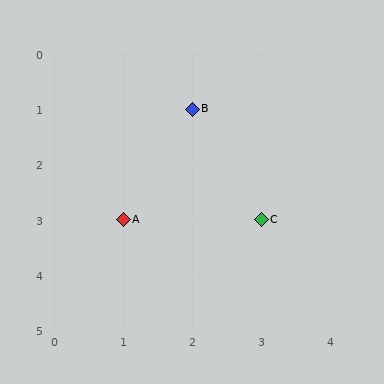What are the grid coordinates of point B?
Point B is at grid coordinates (2, 1).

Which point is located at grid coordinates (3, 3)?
Point C is at (3, 3).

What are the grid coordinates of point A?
Point A is at grid coordinates (1, 3).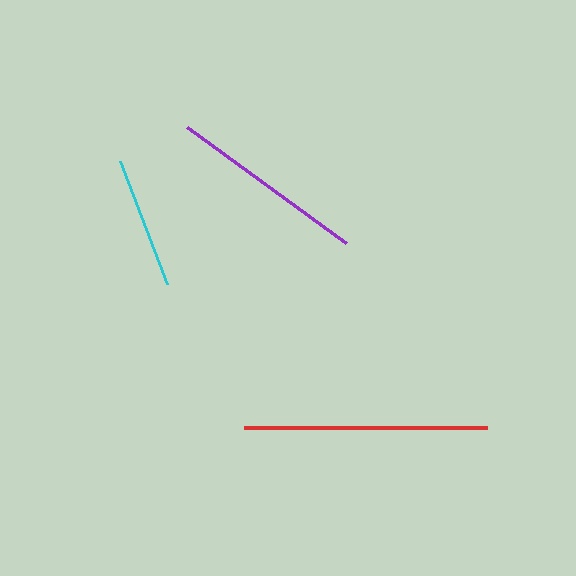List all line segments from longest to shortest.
From longest to shortest: red, purple, cyan.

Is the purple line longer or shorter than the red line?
The red line is longer than the purple line.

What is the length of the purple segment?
The purple segment is approximately 197 pixels long.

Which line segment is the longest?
The red line is the longest at approximately 243 pixels.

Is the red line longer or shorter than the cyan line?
The red line is longer than the cyan line.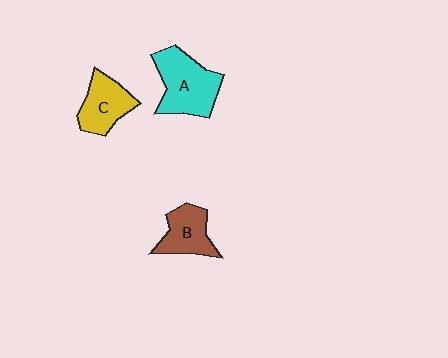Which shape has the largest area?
Shape A (cyan).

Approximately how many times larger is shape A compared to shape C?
Approximately 1.4 times.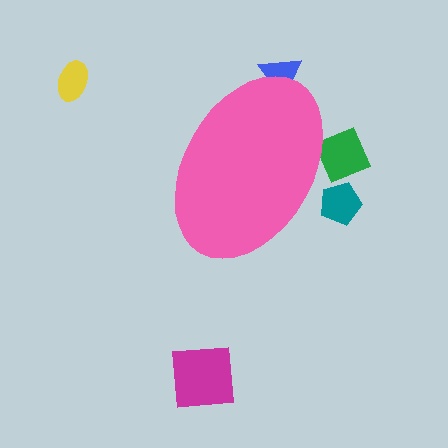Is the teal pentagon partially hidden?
Yes, the teal pentagon is partially hidden behind the pink ellipse.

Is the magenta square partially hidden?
No, the magenta square is fully visible.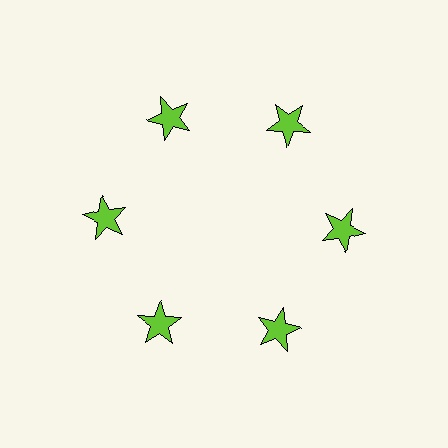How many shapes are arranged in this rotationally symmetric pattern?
There are 6 shapes, arranged in 6 groups of 1.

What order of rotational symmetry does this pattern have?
This pattern has 6-fold rotational symmetry.